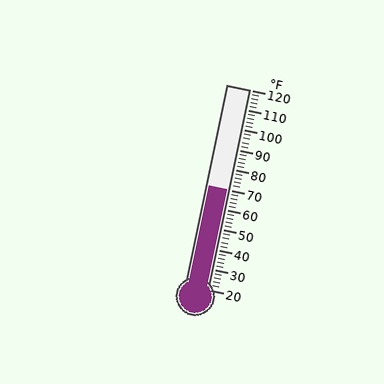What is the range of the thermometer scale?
The thermometer scale ranges from 20°F to 120°F.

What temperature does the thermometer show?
The thermometer shows approximately 70°F.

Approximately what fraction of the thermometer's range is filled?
The thermometer is filled to approximately 50% of its range.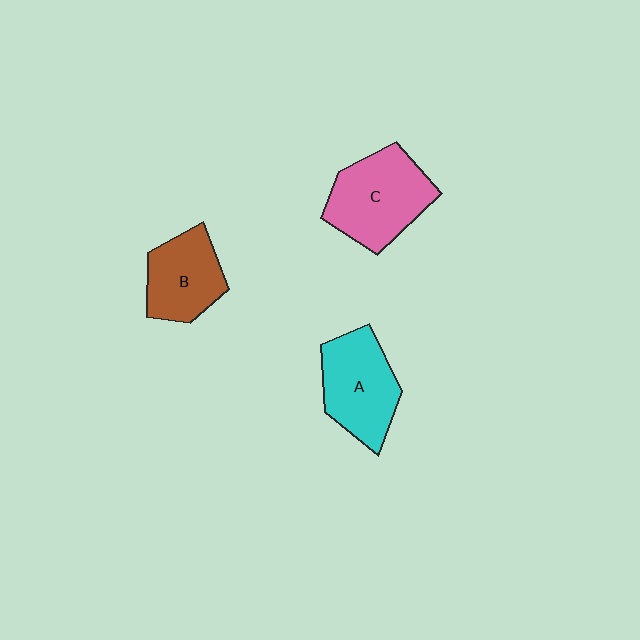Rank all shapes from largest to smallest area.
From largest to smallest: C (pink), A (cyan), B (brown).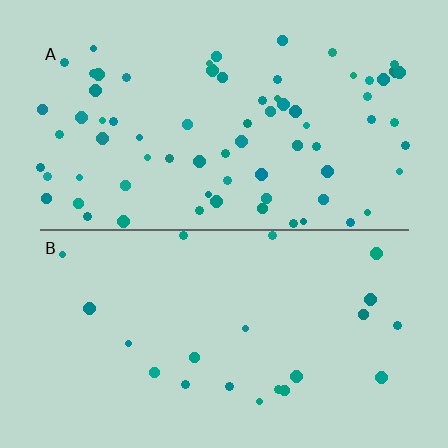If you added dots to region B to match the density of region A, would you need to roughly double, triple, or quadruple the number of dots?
Approximately triple.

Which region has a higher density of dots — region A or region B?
A (the top).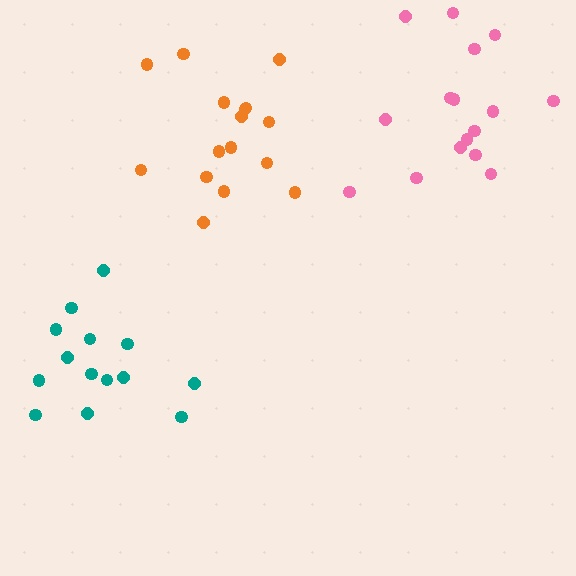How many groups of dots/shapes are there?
There are 3 groups.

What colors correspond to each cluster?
The clusters are colored: orange, teal, pink.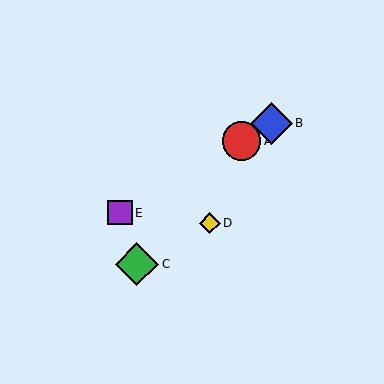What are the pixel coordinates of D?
Object D is at (210, 223).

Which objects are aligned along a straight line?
Objects A, B, E are aligned along a straight line.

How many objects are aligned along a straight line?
3 objects (A, B, E) are aligned along a straight line.